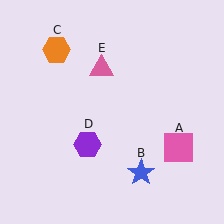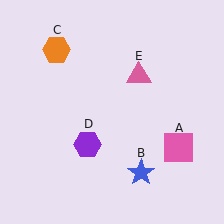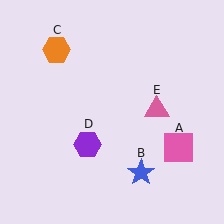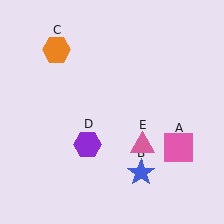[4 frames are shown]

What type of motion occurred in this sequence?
The pink triangle (object E) rotated clockwise around the center of the scene.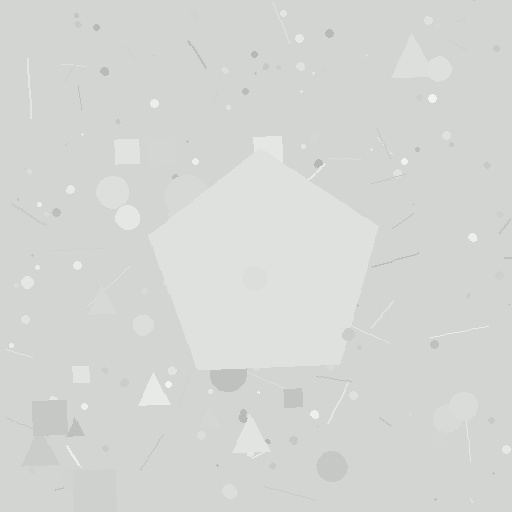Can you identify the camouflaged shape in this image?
The camouflaged shape is a pentagon.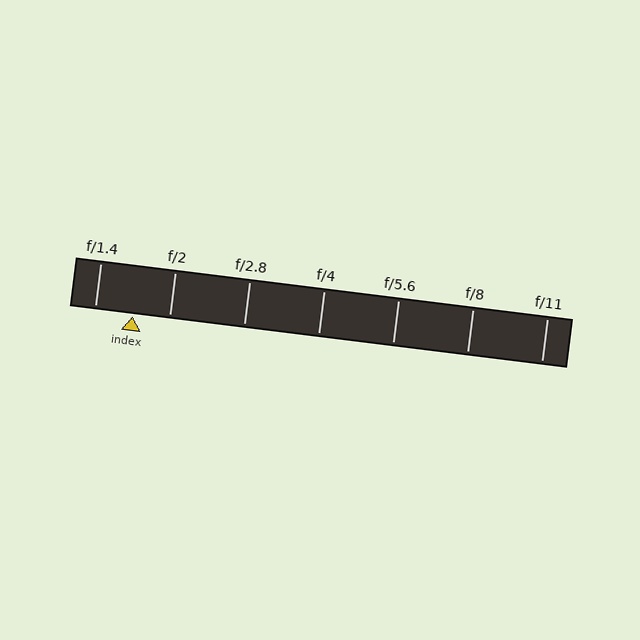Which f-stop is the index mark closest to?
The index mark is closest to f/2.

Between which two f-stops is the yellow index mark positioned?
The index mark is between f/1.4 and f/2.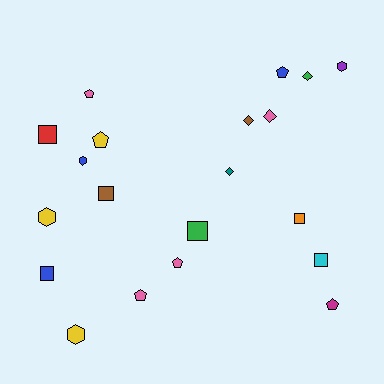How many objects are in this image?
There are 20 objects.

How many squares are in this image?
There are 6 squares.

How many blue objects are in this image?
There are 3 blue objects.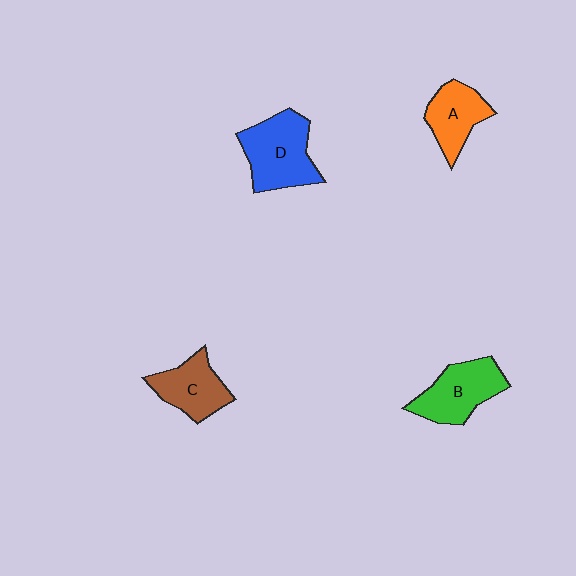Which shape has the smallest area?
Shape A (orange).